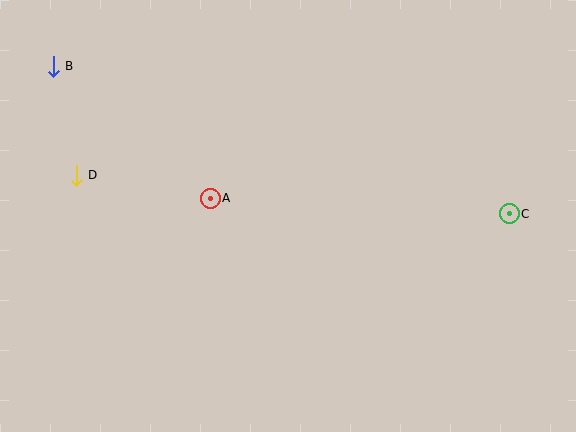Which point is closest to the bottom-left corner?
Point D is closest to the bottom-left corner.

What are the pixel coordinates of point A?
Point A is at (210, 198).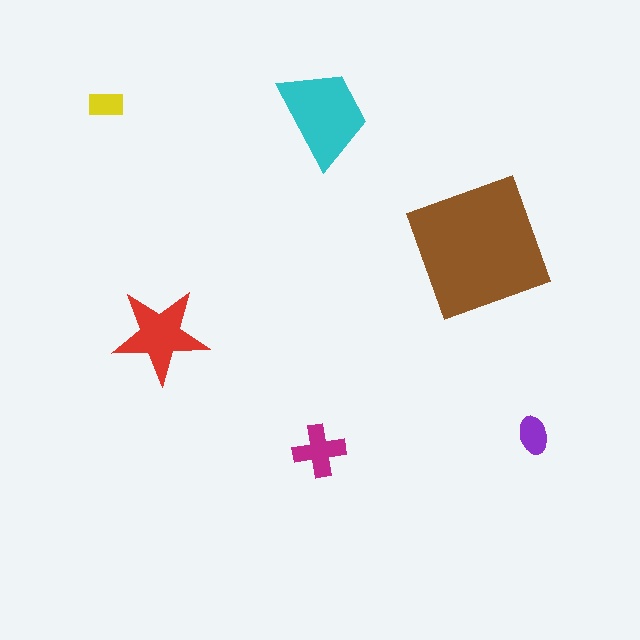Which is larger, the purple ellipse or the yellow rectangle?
The purple ellipse.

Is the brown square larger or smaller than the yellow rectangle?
Larger.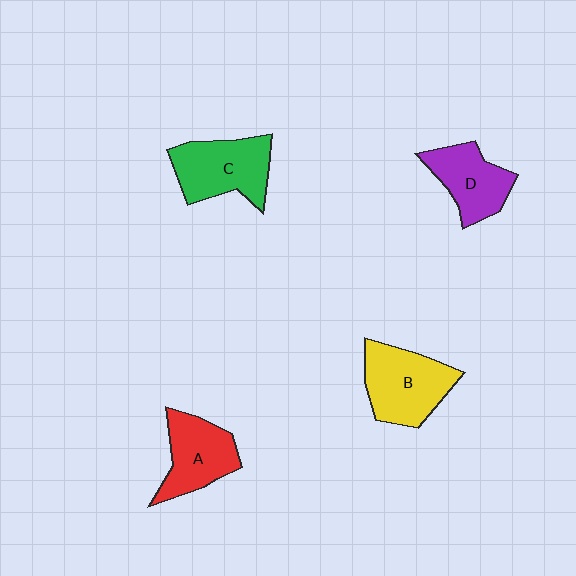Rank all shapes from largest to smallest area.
From largest to smallest: B (yellow), C (green), A (red), D (purple).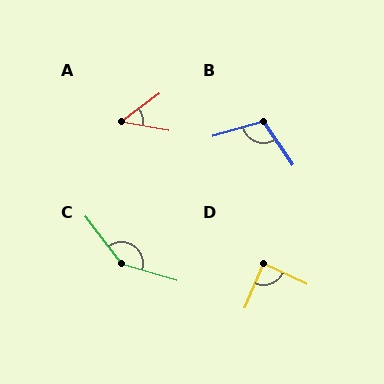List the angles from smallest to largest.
A (46°), D (87°), B (108°), C (144°).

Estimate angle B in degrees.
Approximately 108 degrees.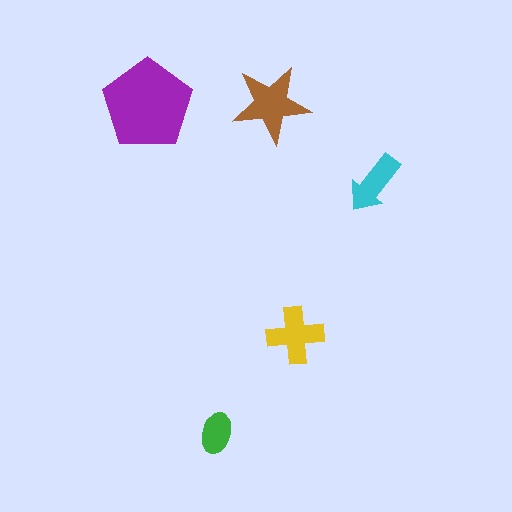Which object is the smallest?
The green ellipse.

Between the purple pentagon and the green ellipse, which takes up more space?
The purple pentagon.